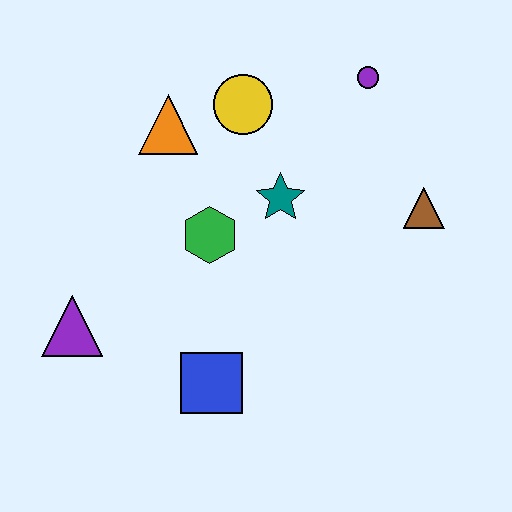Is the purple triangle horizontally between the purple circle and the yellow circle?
No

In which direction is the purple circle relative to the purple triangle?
The purple circle is to the right of the purple triangle.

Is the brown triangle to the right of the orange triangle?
Yes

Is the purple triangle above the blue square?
Yes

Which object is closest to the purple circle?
The yellow circle is closest to the purple circle.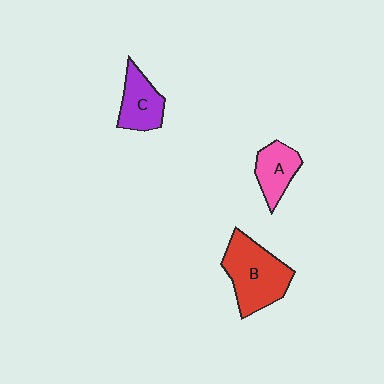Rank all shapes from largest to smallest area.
From largest to smallest: B (red), C (purple), A (pink).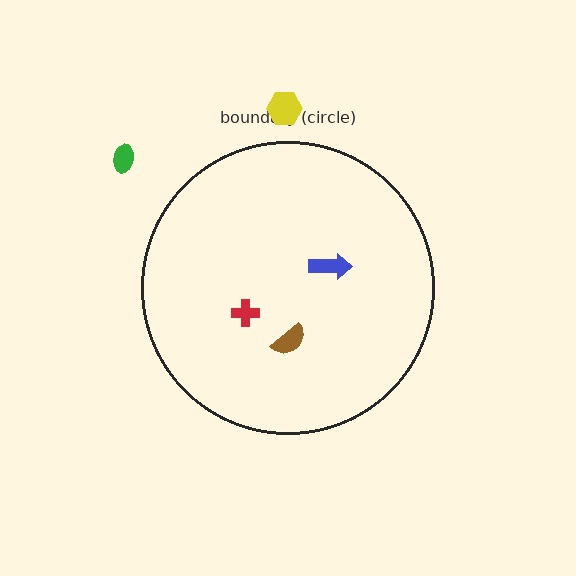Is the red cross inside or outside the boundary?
Inside.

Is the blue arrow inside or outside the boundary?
Inside.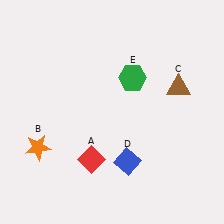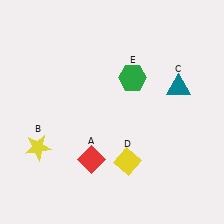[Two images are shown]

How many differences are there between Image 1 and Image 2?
There are 3 differences between the two images.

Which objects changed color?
B changed from orange to yellow. C changed from brown to teal. D changed from blue to yellow.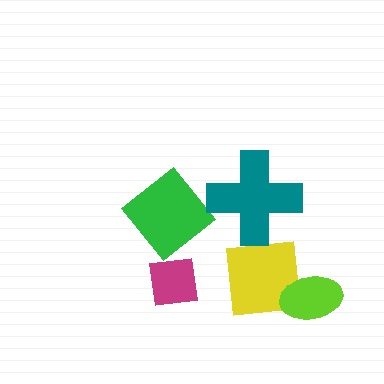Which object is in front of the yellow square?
The lime ellipse is in front of the yellow square.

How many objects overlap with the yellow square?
1 object overlaps with the yellow square.